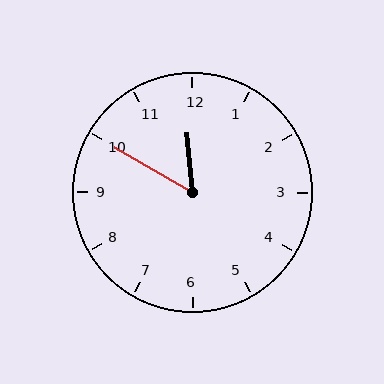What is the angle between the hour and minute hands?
Approximately 55 degrees.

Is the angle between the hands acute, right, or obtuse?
It is acute.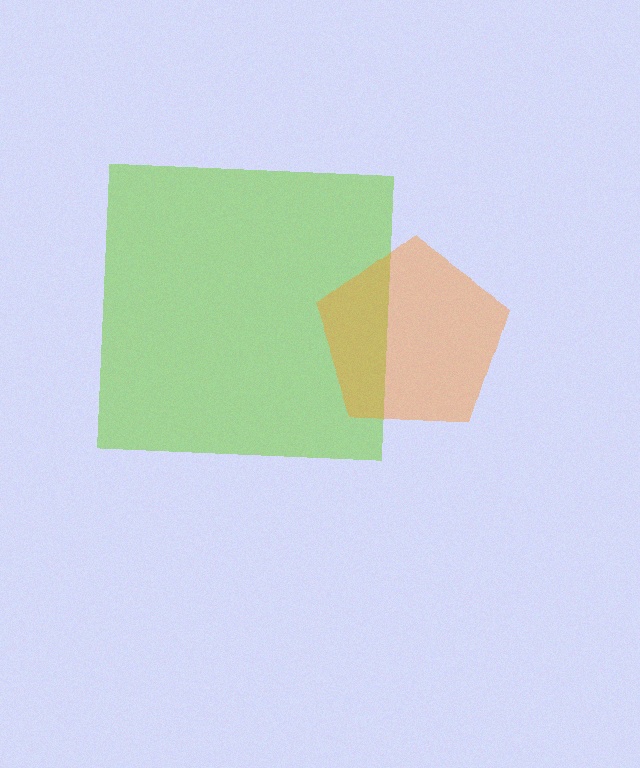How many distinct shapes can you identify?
There are 2 distinct shapes: a lime square, an orange pentagon.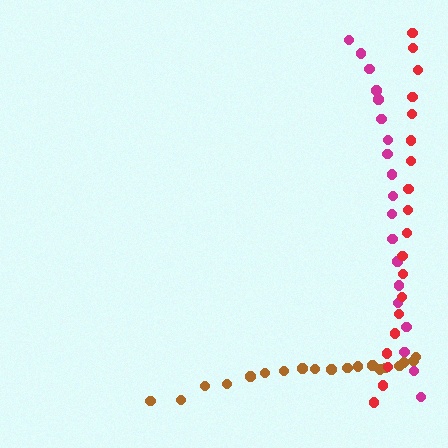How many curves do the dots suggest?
There are 3 distinct paths.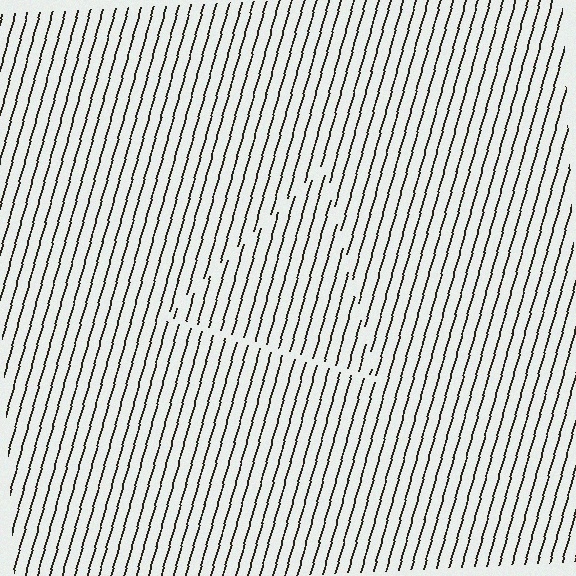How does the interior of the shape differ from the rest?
The interior of the shape contains the same grating, shifted by half a period — the contour is defined by the phase discontinuity where line-ends from the inner and outer gratings abut.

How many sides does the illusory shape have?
3 sides — the line-ends trace a triangle.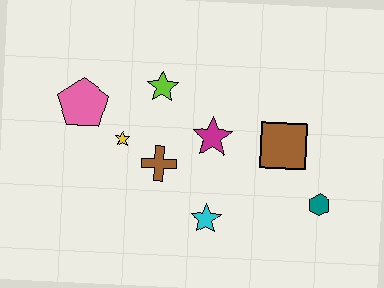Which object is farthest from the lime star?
The teal hexagon is farthest from the lime star.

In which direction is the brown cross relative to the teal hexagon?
The brown cross is to the left of the teal hexagon.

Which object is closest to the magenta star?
The brown cross is closest to the magenta star.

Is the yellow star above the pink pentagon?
No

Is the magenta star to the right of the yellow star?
Yes